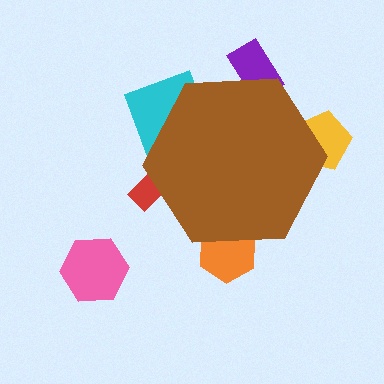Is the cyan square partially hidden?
Yes, the cyan square is partially hidden behind the brown hexagon.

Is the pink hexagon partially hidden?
No, the pink hexagon is fully visible.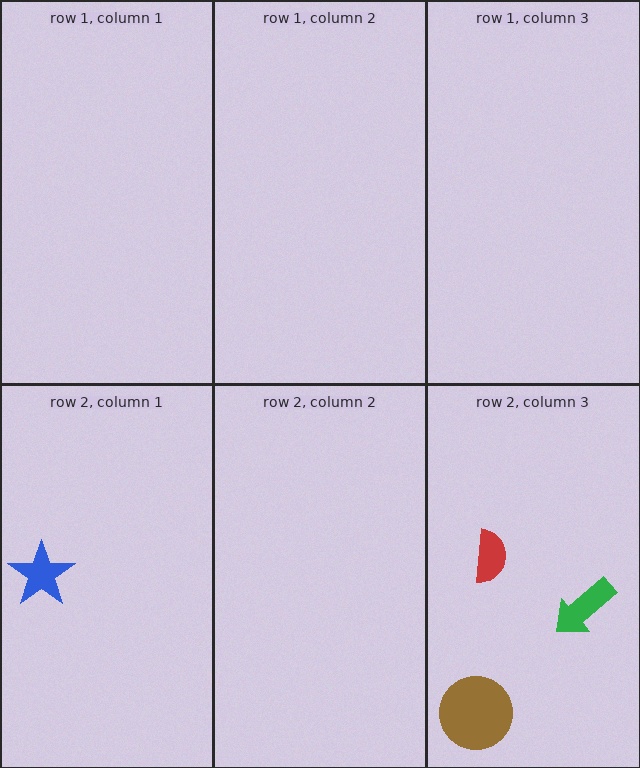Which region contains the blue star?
The row 2, column 1 region.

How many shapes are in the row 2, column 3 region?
3.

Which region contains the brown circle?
The row 2, column 3 region.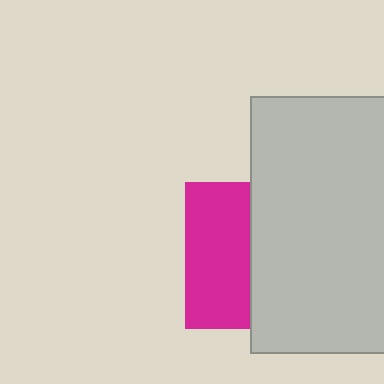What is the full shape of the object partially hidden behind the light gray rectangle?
The partially hidden object is a magenta square.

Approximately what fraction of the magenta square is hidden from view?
Roughly 56% of the magenta square is hidden behind the light gray rectangle.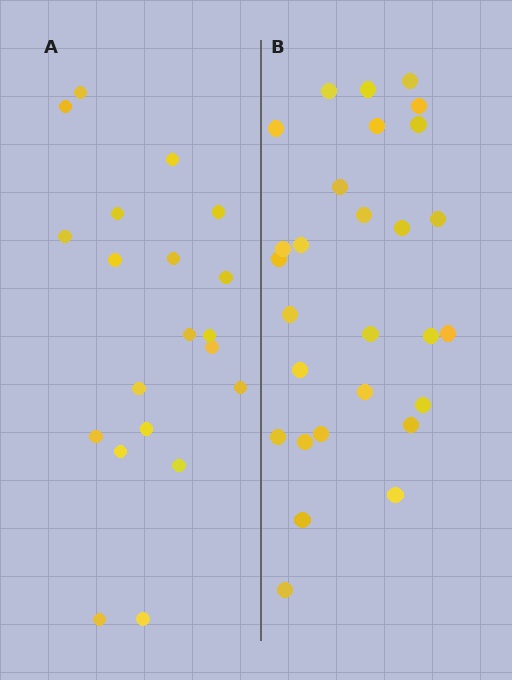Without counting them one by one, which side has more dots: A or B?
Region B (the right region) has more dots.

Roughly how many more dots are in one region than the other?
Region B has roughly 8 or so more dots than region A.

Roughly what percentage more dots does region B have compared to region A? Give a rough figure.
About 40% more.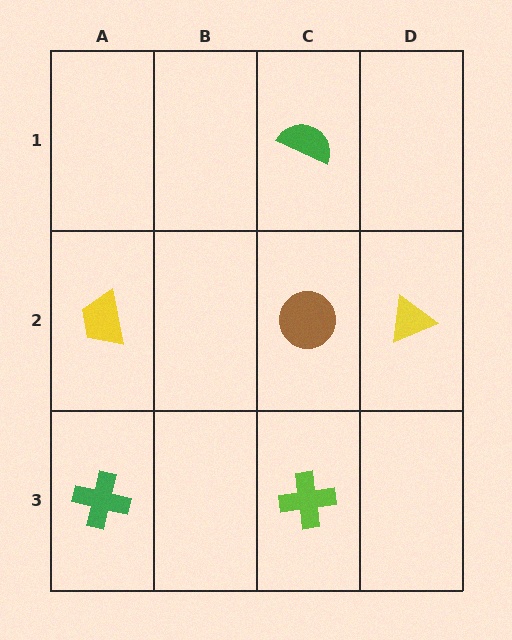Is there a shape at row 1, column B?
No, that cell is empty.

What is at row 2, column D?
A yellow triangle.